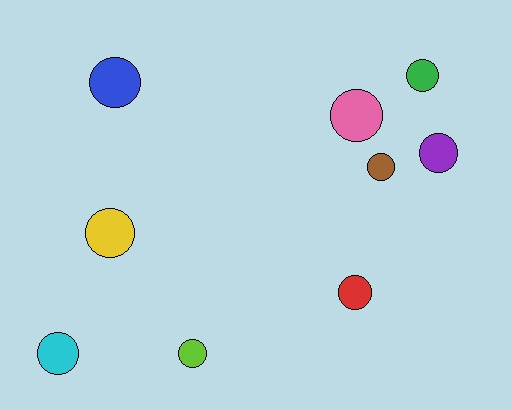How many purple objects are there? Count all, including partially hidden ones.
There is 1 purple object.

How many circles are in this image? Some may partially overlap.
There are 9 circles.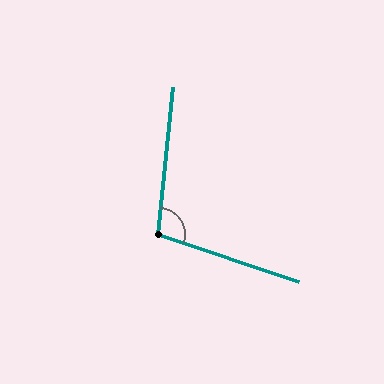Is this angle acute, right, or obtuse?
It is obtuse.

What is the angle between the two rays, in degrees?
Approximately 103 degrees.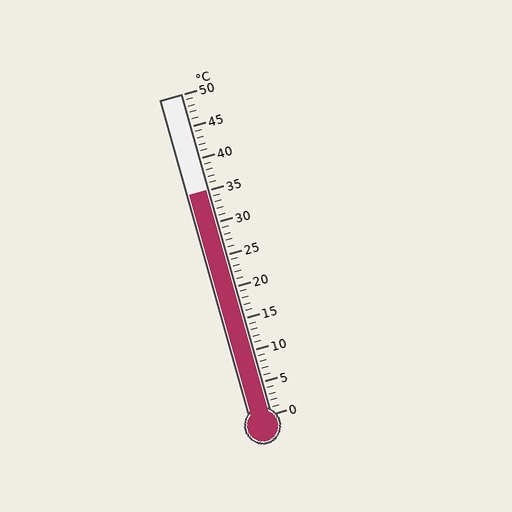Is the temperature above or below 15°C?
The temperature is above 15°C.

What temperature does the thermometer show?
The thermometer shows approximately 35°C.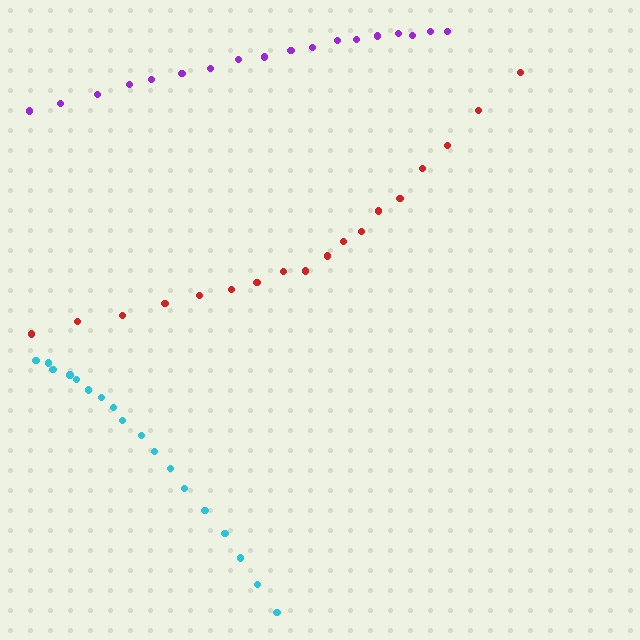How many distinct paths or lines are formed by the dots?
There are 3 distinct paths.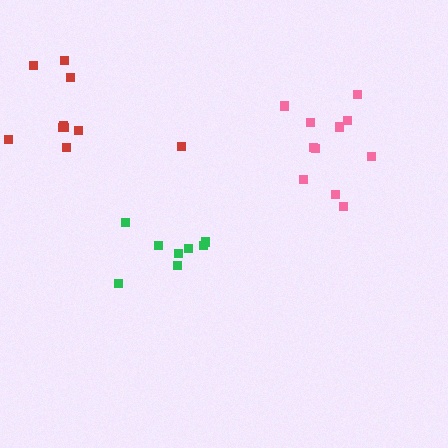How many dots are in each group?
Group 1: 11 dots, Group 2: 8 dots, Group 3: 10 dots (29 total).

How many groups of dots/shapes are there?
There are 3 groups.